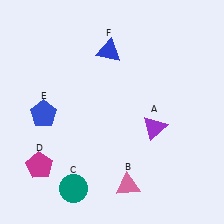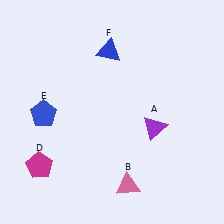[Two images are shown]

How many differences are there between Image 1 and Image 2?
There is 1 difference between the two images.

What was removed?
The teal circle (C) was removed in Image 2.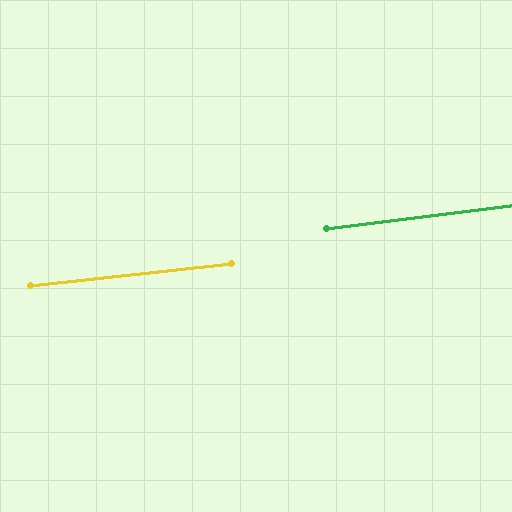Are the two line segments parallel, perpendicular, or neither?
Parallel — their directions differ by only 0.7°.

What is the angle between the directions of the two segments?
Approximately 1 degree.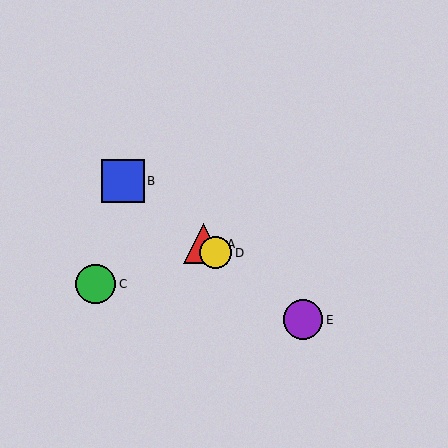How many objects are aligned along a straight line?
4 objects (A, B, D, E) are aligned along a straight line.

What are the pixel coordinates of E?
Object E is at (303, 320).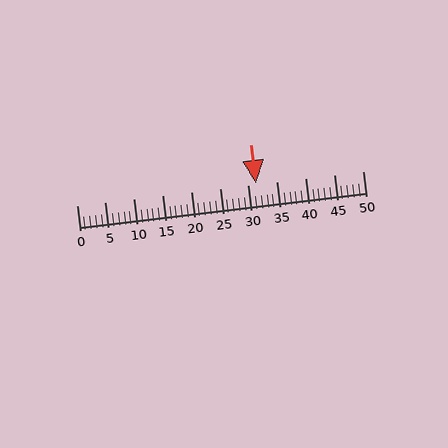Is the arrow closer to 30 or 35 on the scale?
The arrow is closer to 30.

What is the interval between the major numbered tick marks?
The major tick marks are spaced 5 units apart.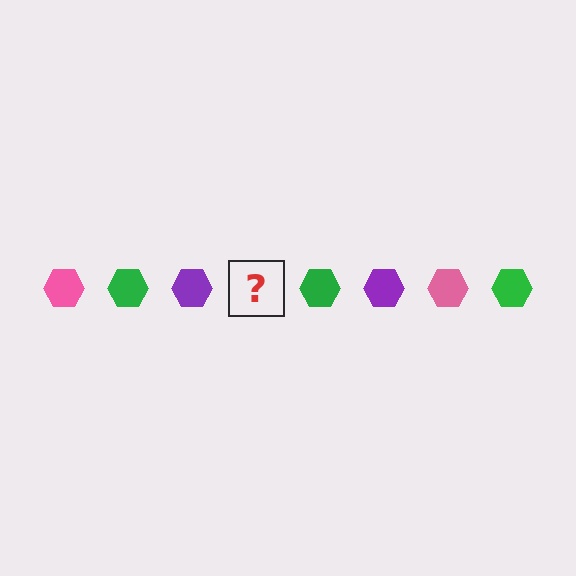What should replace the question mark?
The question mark should be replaced with a pink hexagon.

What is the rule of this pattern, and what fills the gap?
The rule is that the pattern cycles through pink, green, purple hexagons. The gap should be filled with a pink hexagon.